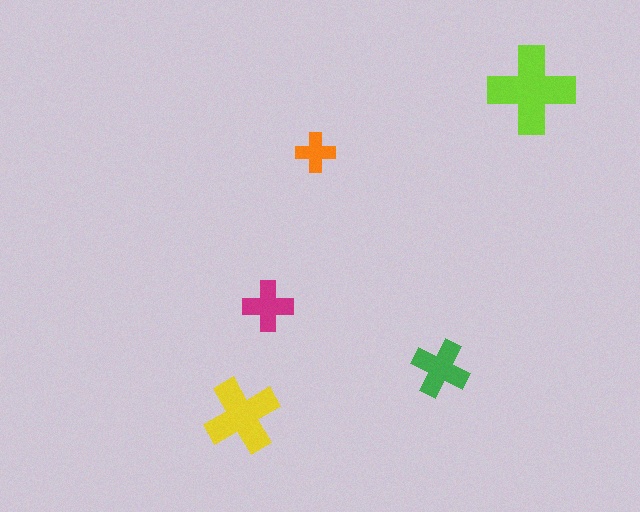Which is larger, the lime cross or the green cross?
The lime one.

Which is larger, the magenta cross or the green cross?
The green one.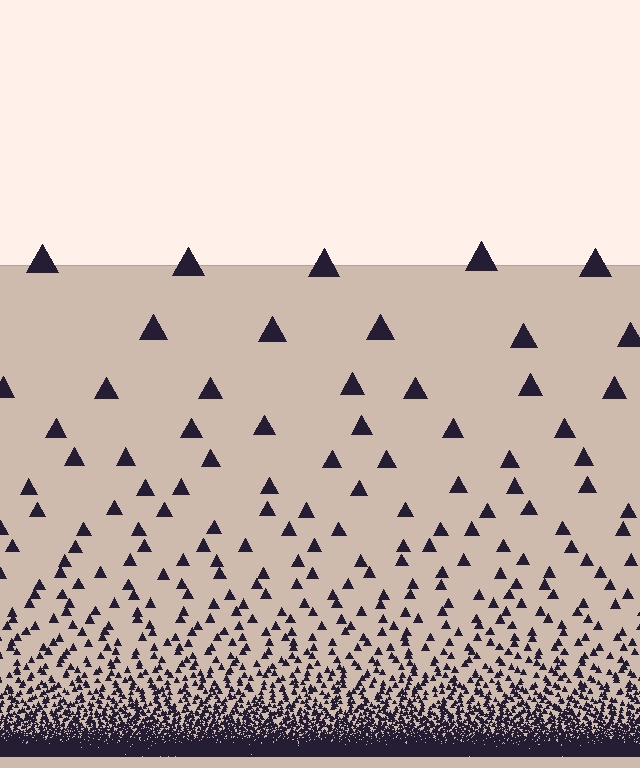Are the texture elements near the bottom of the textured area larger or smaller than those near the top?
Smaller. The gradient is inverted — elements near the bottom are smaller and denser.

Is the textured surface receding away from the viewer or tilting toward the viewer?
The surface appears to tilt toward the viewer. Texture elements get larger and sparser toward the top.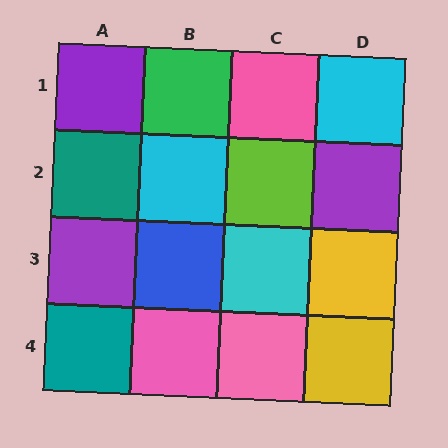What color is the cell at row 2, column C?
Lime.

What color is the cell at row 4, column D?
Yellow.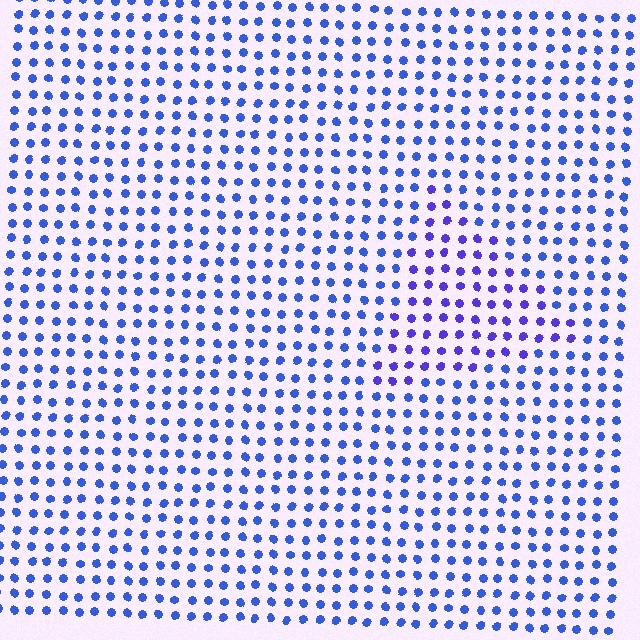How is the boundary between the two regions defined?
The boundary is defined purely by a slight shift in hue (about 25 degrees). Spacing, size, and orientation are identical on both sides.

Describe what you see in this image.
The image is filled with small blue elements in a uniform arrangement. A triangle-shaped region is visible where the elements are tinted to a slightly different hue, forming a subtle color boundary.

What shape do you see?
I see a triangle.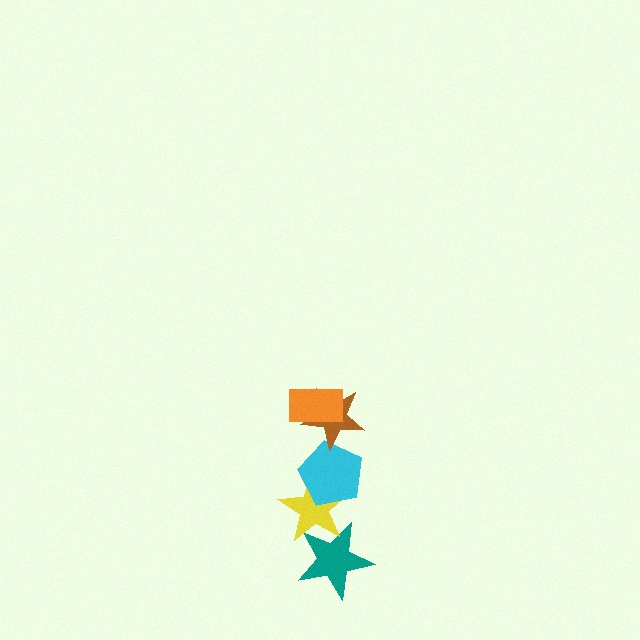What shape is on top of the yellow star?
The cyan pentagon is on top of the yellow star.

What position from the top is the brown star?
The brown star is 2nd from the top.